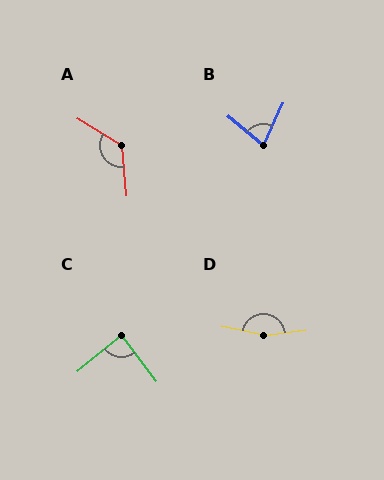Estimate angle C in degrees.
Approximately 89 degrees.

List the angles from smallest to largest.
B (75°), C (89°), A (127°), D (161°).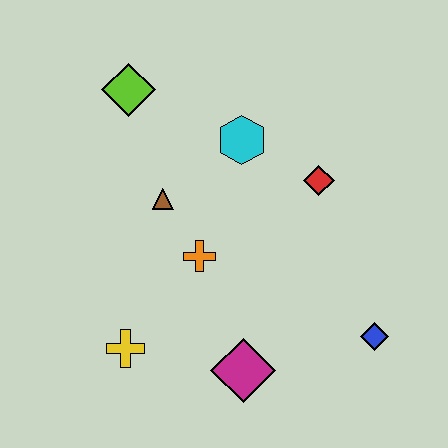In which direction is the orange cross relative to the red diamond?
The orange cross is to the left of the red diamond.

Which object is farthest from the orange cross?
The blue diamond is farthest from the orange cross.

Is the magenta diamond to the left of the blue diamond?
Yes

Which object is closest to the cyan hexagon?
The red diamond is closest to the cyan hexagon.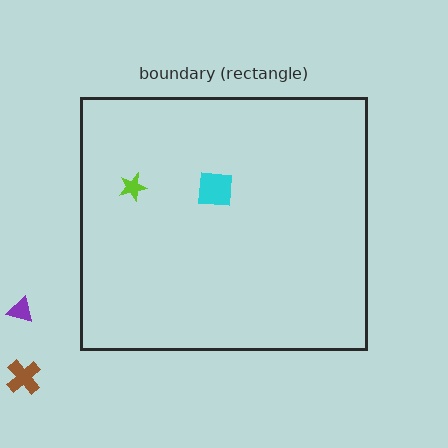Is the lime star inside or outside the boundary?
Inside.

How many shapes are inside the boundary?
2 inside, 2 outside.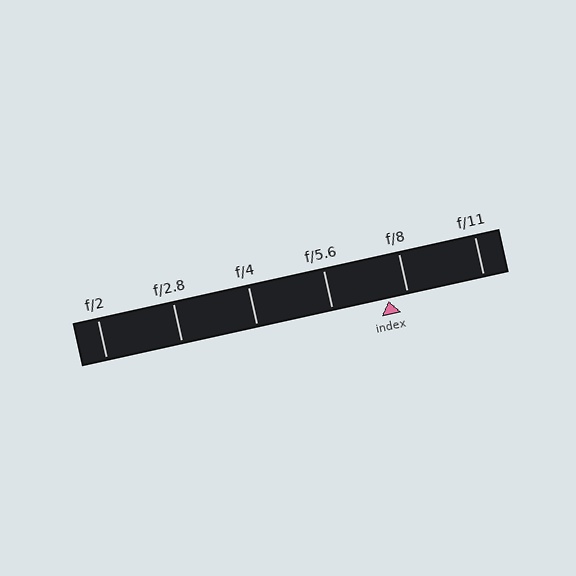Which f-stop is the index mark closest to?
The index mark is closest to f/8.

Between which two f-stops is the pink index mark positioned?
The index mark is between f/5.6 and f/8.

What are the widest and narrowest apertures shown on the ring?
The widest aperture shown is f/2 and the narrowest is f/11.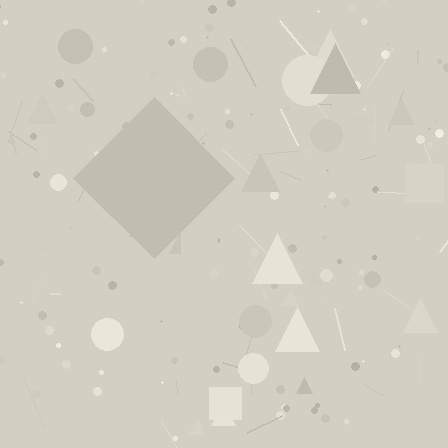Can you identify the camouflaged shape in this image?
The camouflaged shape is a diamond.